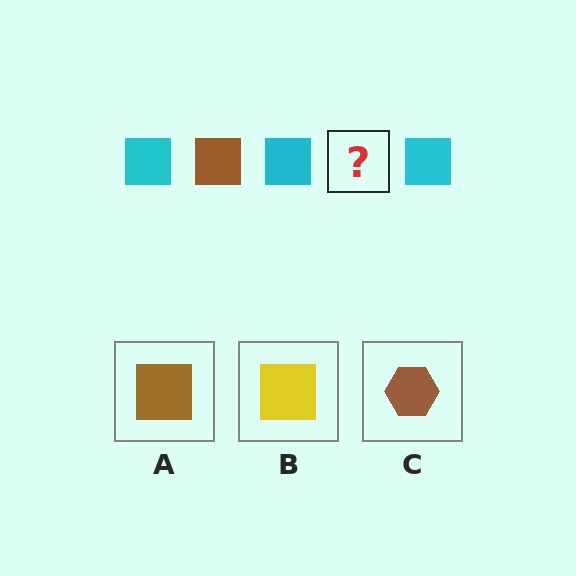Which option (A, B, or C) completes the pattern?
A.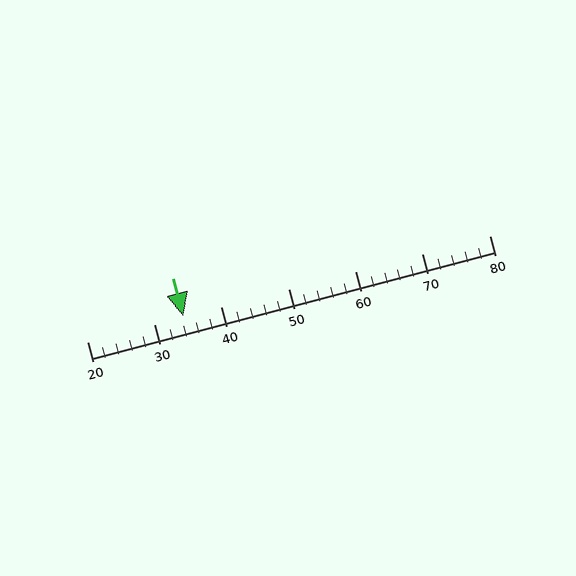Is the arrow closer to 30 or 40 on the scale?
The arrow is closer to 30.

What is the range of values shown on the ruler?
The ruler shows values from 20 to 80.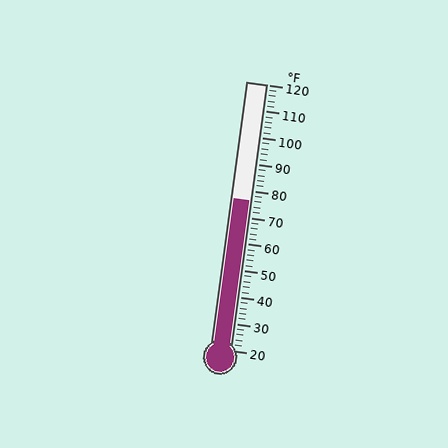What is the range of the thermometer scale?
The thermometer scale ranges from 20°F to 120°F.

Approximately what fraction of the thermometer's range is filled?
The thermometer is filled to approximately 55% of its range.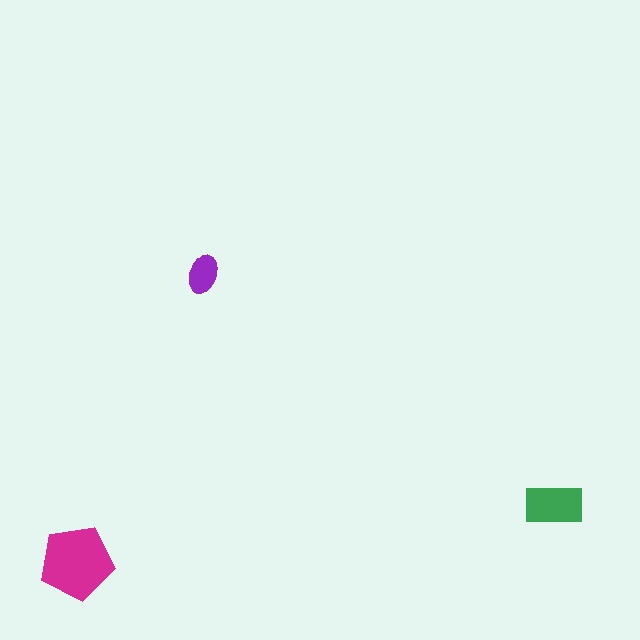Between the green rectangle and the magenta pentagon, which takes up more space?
The magenta pentagon.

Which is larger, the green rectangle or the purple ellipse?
The green rectangle.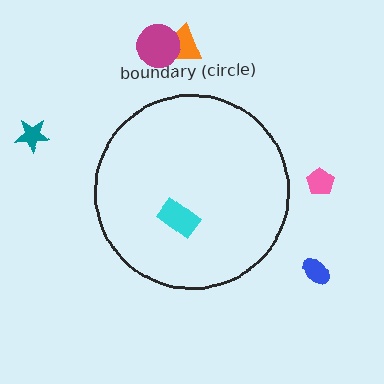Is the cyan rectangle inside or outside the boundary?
Inside.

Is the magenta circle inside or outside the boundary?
Outside.